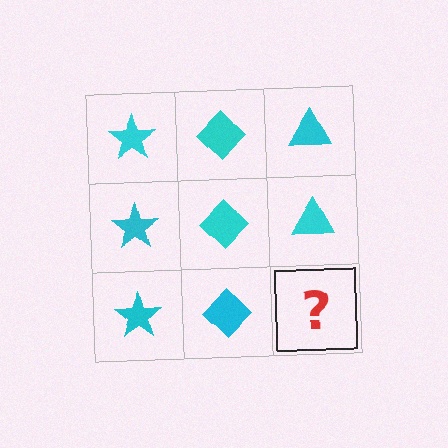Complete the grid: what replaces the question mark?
The question mark should be replaced with a cyan triangle.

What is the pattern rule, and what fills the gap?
The rule is that each column has a consistent shape. The gap should be filled with a cyan triangle.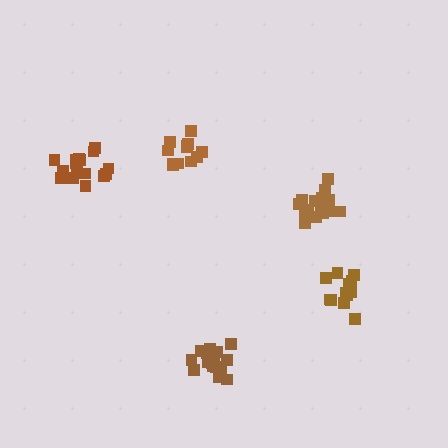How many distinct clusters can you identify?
There are 5 distinct clusters.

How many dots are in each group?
Group 1: 13 dots, Group 2: 17 dots, Group 3: 12 dots, Group 4: 17 dots, Group 5: 16 dots (75 total).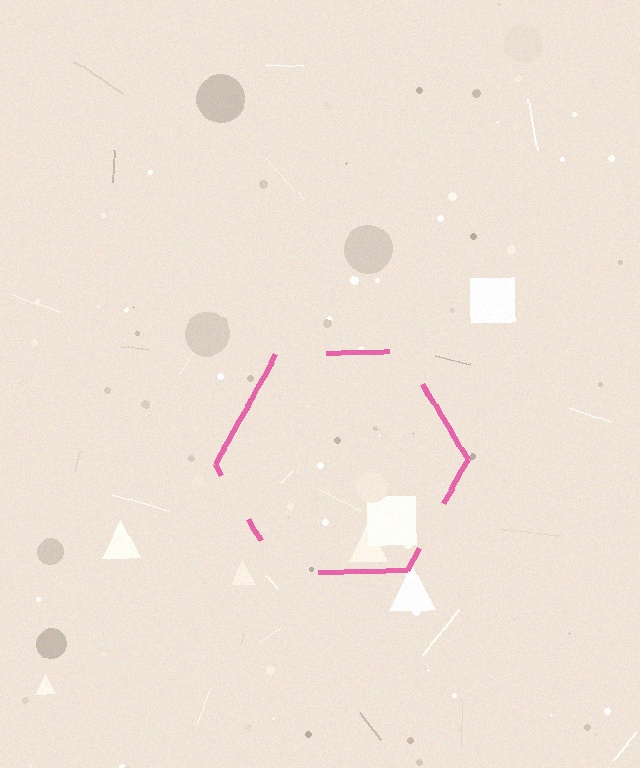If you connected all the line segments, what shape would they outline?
They would outline a hexagon.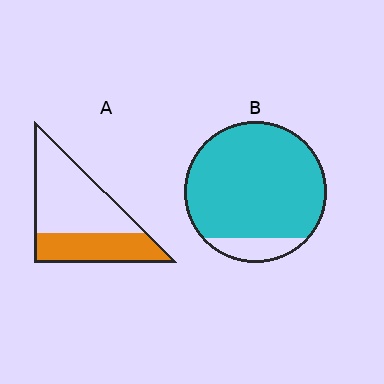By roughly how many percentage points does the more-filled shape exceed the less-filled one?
By roughly 50 percentage points (B over A).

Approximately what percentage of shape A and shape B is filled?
A is approximately 40% and B is approximately 90%.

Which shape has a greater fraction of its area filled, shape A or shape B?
Shape B.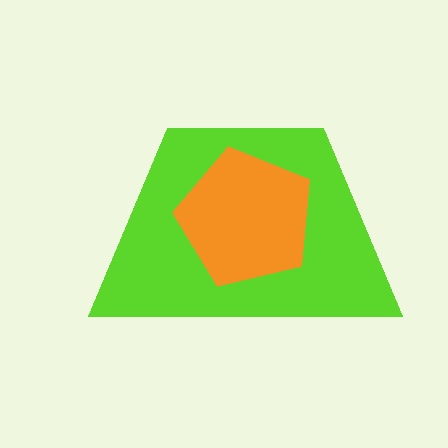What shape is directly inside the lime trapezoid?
The orange pentagon.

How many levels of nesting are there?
2.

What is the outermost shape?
The lime trapezoid.